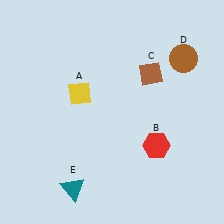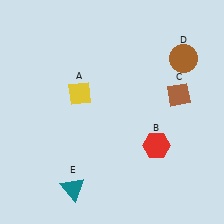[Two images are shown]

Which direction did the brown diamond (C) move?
The brown diamond (C) moved right.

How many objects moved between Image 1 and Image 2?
1 object moved between the two images.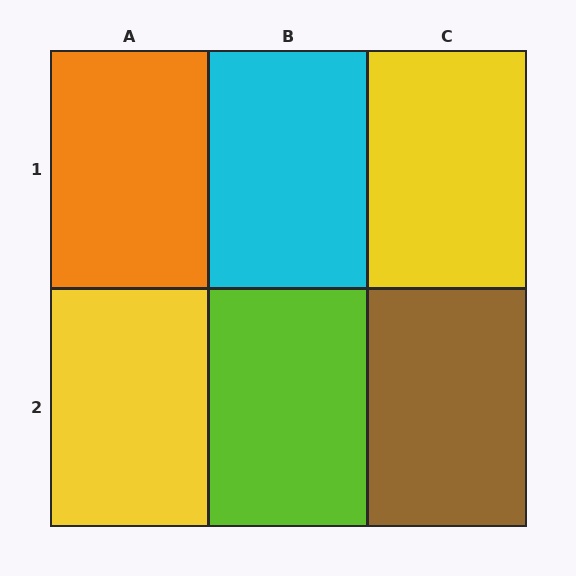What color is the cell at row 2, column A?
Yellow.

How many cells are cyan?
1 cell is cyan.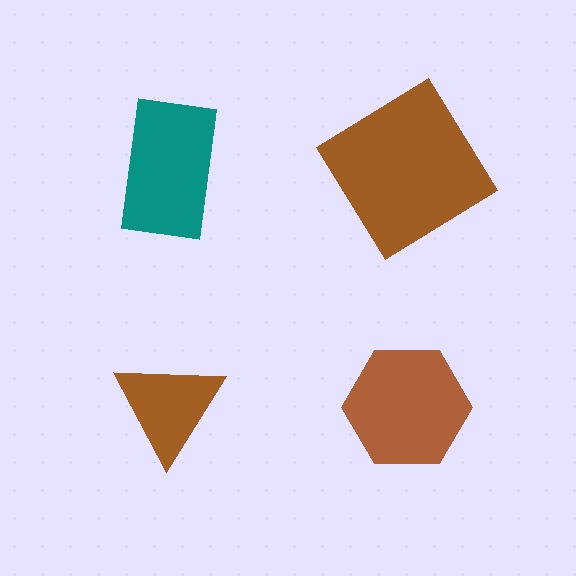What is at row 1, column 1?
A teal rectangle.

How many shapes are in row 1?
2 shapes.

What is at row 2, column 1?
A brown triangle.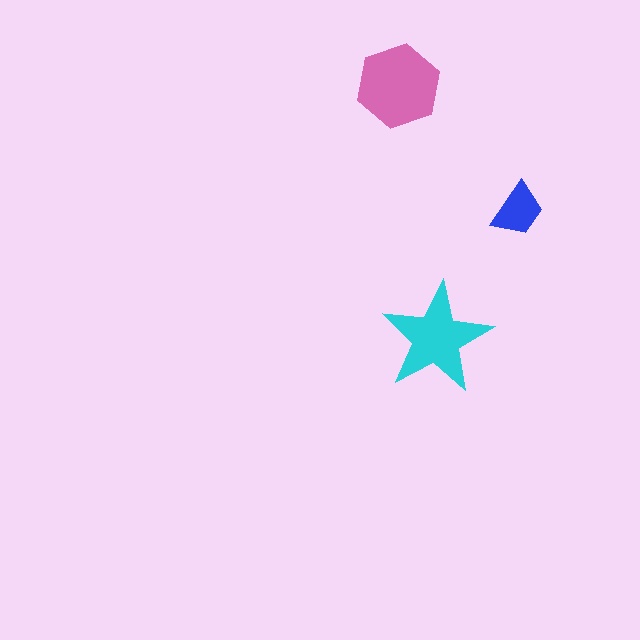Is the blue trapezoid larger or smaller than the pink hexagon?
Smaller.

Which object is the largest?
The pink hexagon.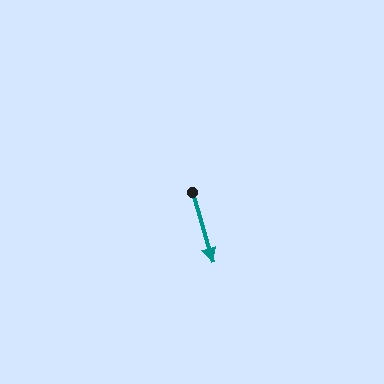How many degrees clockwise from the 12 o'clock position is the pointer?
Approximately 164 degrees.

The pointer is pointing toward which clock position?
Roughly 5 o'clock.